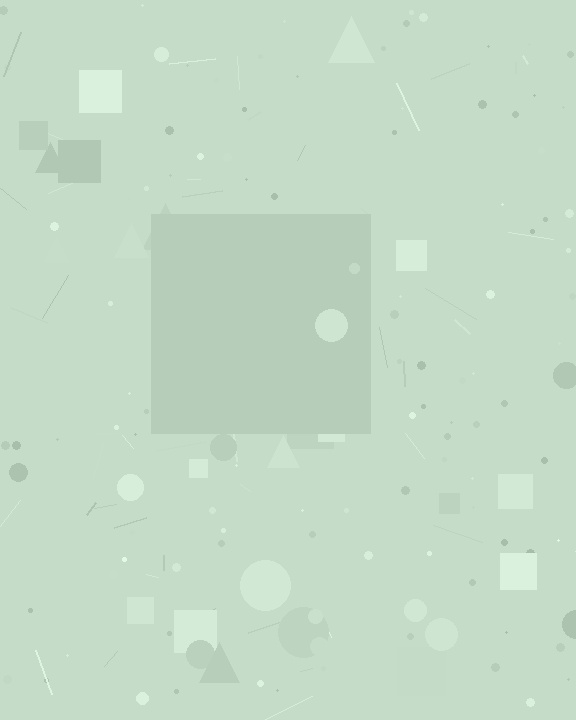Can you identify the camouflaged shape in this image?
The camouflaged shape is a square.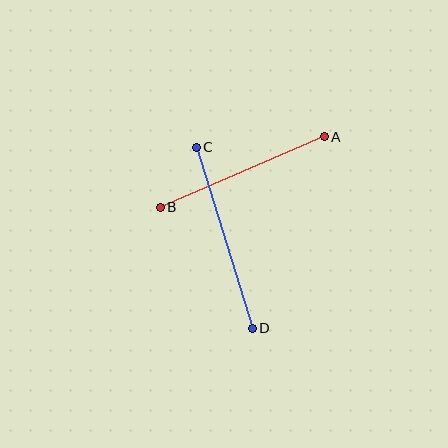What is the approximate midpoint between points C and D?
The midpoint is at approximately (224, 238) pixels.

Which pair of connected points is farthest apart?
Points C and D are farthest apart.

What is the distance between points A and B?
The distance is approximately 178 pixels.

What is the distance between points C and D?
The distance is approximately 189 pixels.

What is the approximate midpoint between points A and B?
The midpoint is at approximately (242, 172) pixels.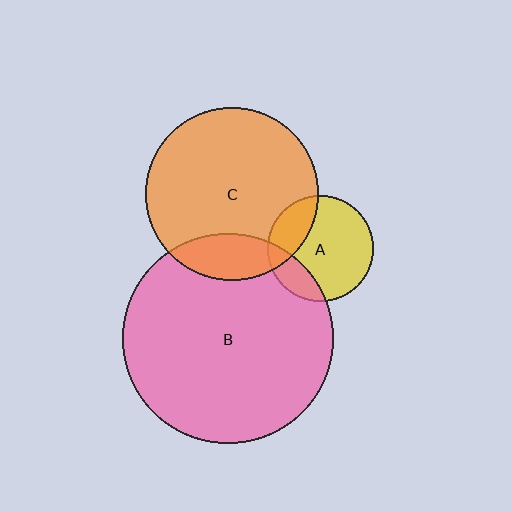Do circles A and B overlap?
Yes.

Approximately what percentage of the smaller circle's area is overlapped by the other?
Approximately 20%.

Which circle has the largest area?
Circle B (pink).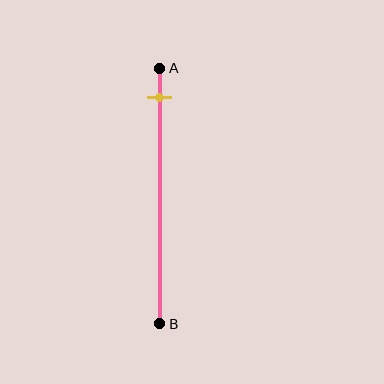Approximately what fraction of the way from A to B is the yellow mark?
The yellow mark is approximately 10% of the way from A to B.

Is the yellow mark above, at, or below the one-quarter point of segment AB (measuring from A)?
The yellow mark is above the one-quarter point of segment AB.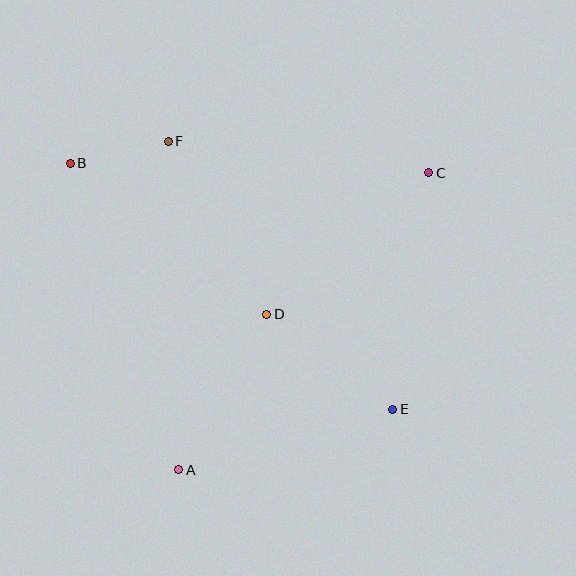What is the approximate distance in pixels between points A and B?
The distance between A and B is approximately 325 pixels.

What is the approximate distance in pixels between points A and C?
The distance between A and C is approximately 388 pixels.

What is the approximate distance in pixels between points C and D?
The distance between C and D is approximately 215 pixels.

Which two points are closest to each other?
Points B and F are closest to each other.